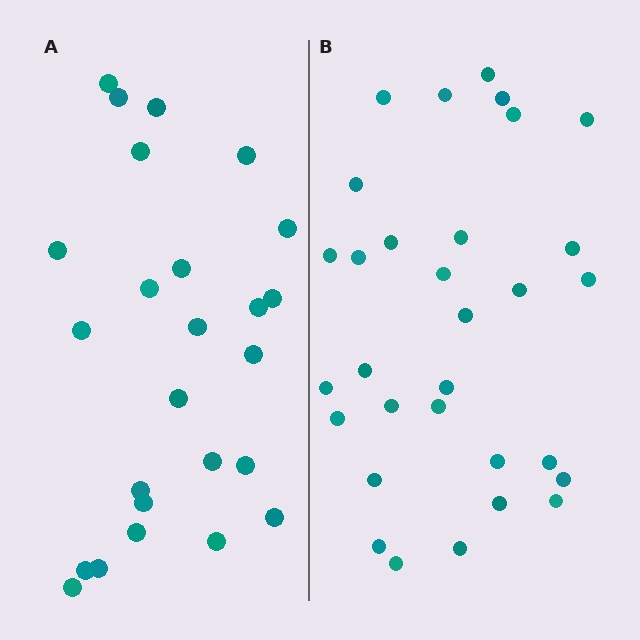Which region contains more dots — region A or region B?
Region B (the right region) has more dots.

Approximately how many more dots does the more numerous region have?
Region B has about 6 more dots than region A.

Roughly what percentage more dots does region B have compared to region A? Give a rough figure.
About 25% more.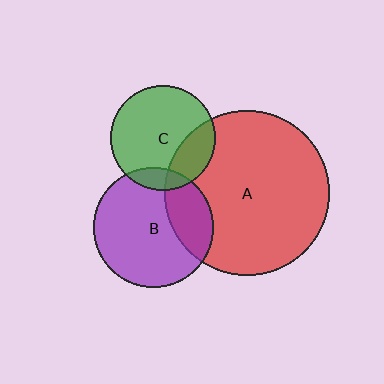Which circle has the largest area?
Circle A (red).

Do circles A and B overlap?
Yes.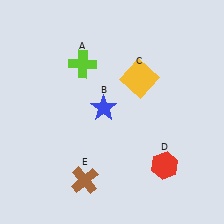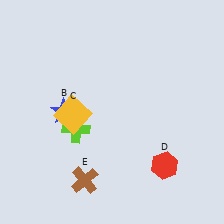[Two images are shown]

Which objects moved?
The objects that moved are: the lime cross (A), the blue star (B), the yellow square (C).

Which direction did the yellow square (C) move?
The yellow square (C) moved left.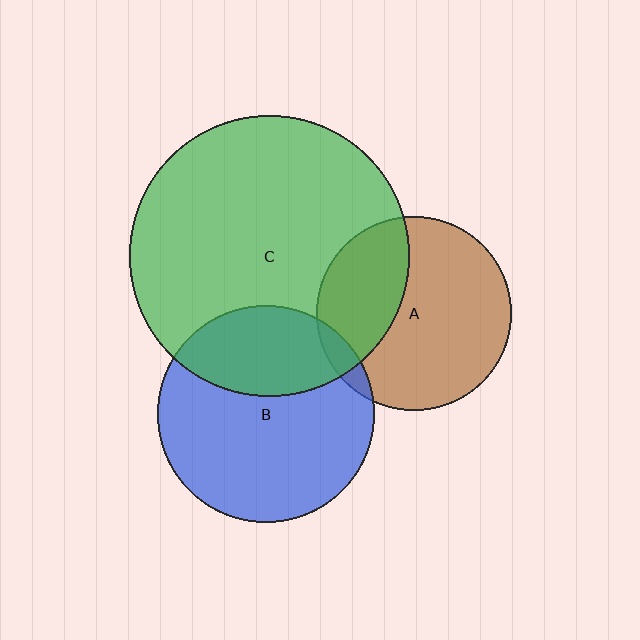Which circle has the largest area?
Circle C (green).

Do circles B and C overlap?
Yes.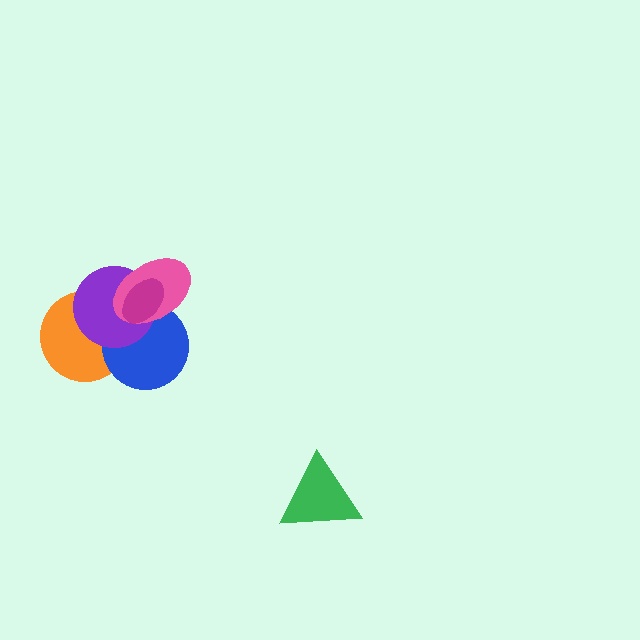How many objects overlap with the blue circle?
5 objects overlap with the blue circle.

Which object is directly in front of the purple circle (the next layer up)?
The pink ellipse is directly in front of the purple circle.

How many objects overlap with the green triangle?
0 objects overlap with the green triangle.